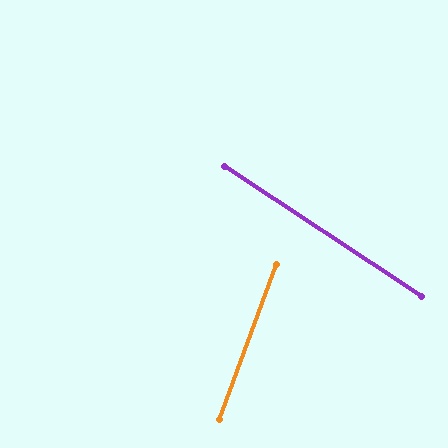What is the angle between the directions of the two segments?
Approximately 77 degrees.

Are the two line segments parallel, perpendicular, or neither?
Neither parallel nor perpendicular — they differ by about 77°.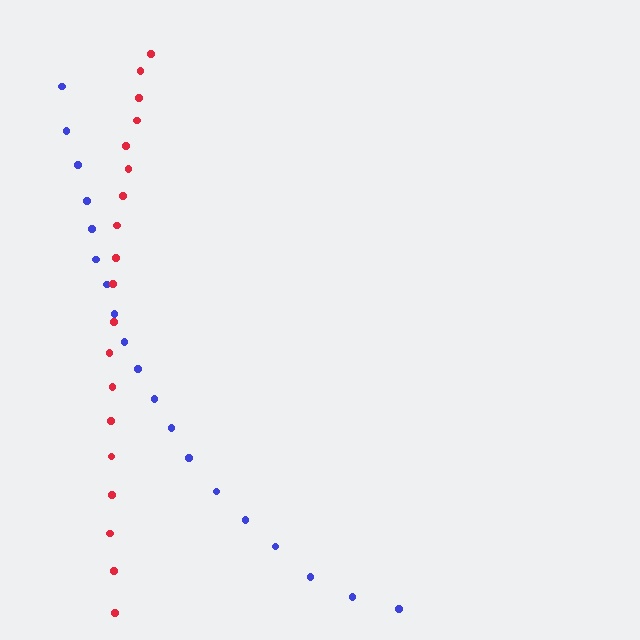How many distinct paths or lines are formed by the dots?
There are 2 distinct paths.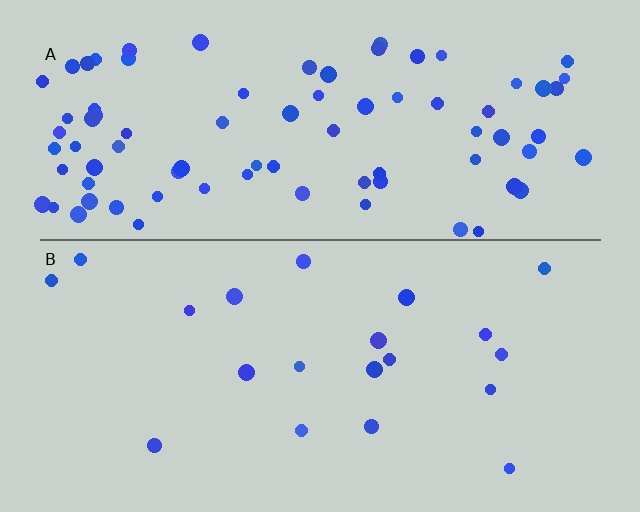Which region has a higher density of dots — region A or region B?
A (the top).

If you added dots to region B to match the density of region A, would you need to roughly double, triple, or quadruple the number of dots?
Approximately quadruple.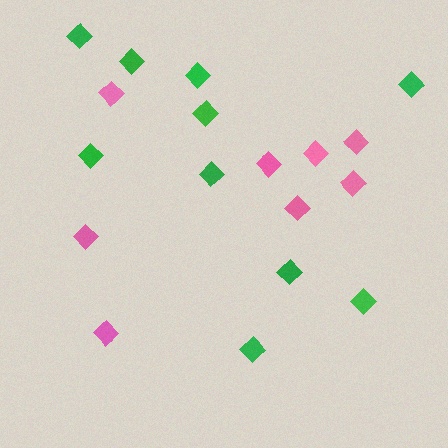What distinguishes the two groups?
There are 2 groups: one group of pink diamonds (8) and one group of green diamonds (10).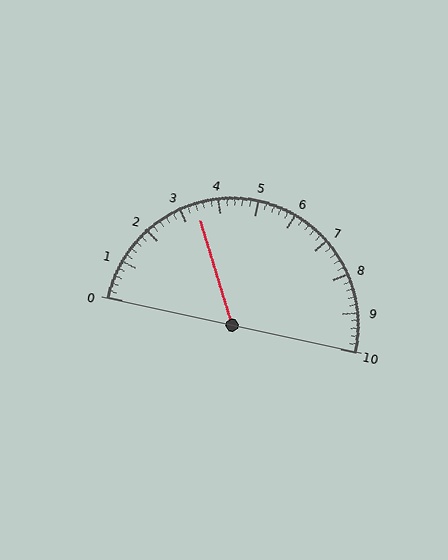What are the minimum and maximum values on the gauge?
The gauge ranges from 0 to 10.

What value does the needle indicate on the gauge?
The needle indicates approximately 3.4.